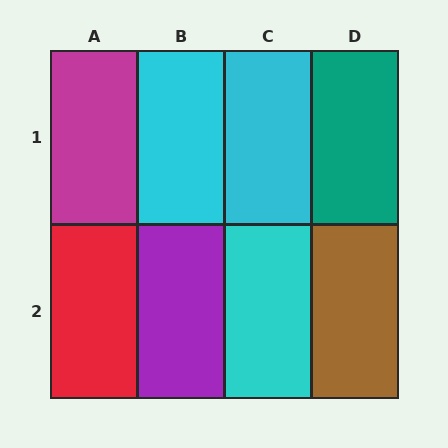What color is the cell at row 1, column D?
Teal.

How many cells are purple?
1 cell is purple.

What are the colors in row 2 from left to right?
Red, purple, cyan, brown.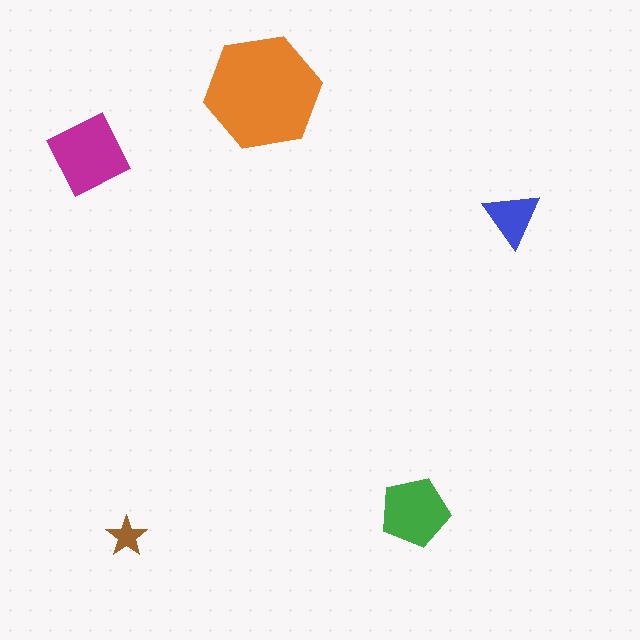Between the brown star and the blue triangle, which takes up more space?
The blue triangle.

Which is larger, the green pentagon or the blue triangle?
The green pentagon.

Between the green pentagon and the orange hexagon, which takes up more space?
The orange hexagon.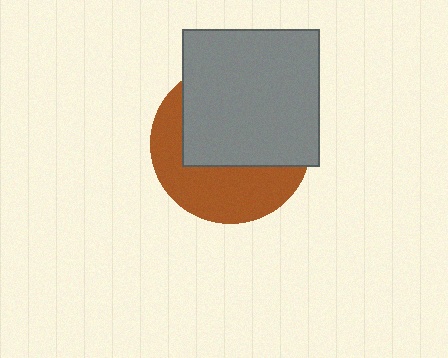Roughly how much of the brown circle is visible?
A small part of it is visible (roughly 42%).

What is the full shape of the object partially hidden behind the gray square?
The partially hidden object is a brown circle.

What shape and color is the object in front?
The object in front is a gray square.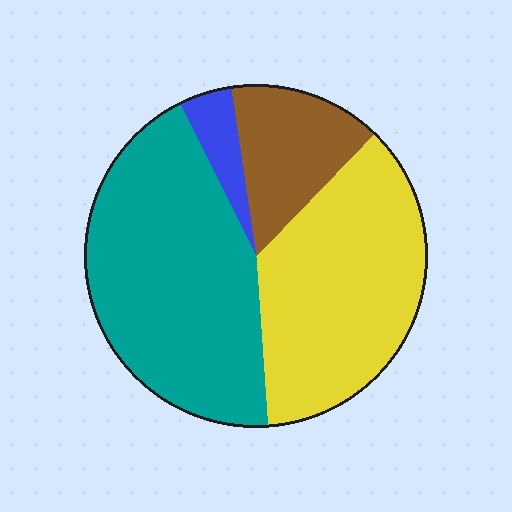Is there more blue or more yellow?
Yellow.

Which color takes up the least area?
Blue, at roughly 5%.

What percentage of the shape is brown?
Brown takes up about one sixth (1/6) of the shape.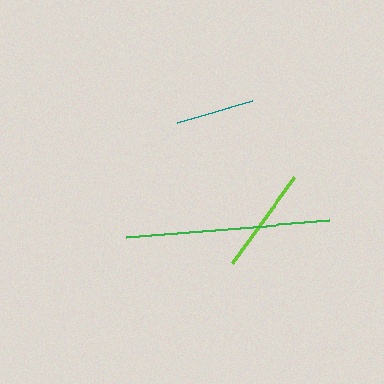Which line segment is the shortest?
The teal line is the shortest at approximately 79 pixels.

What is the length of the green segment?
The green segment is approximately 204 pixels long.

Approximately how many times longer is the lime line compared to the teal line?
The lime line is approximately 1.3 times the length of the teal line.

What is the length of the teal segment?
The teal segment is approximately 79 pixels long.